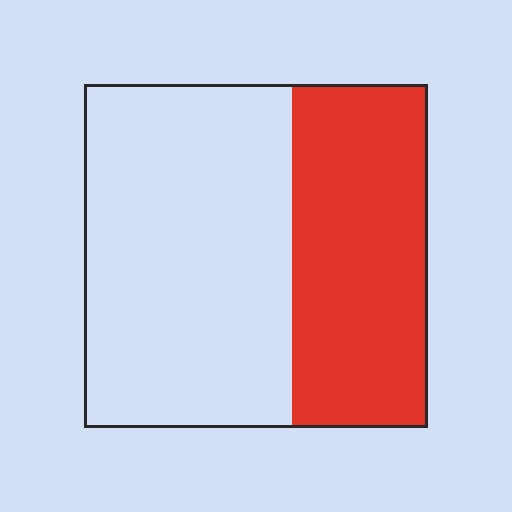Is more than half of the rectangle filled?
No.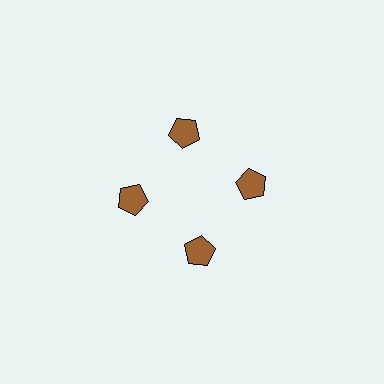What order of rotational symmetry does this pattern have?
This pattern has 4-fold rotational symmetry.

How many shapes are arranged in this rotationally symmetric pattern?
There are 4 shapes, arranged in 4 groups of 1.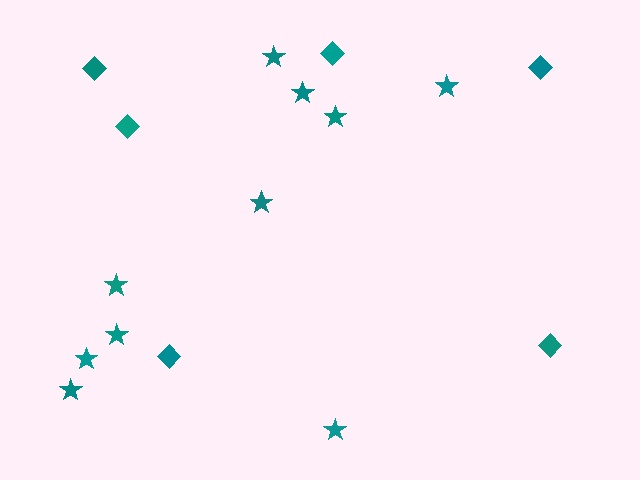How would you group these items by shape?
There are 2 groups: one group of diamonds (6) and one group of stars (10).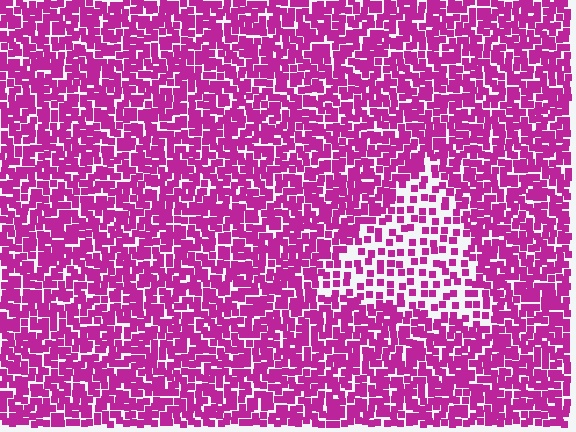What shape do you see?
I see a triangle.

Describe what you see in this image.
The image contains small magenta elements arranged at two different densities. A triangle-shaped region is visible where the elements are less densely packed than the surrounding area.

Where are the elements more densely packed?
The elements are more densely packed outside the triangle boundary.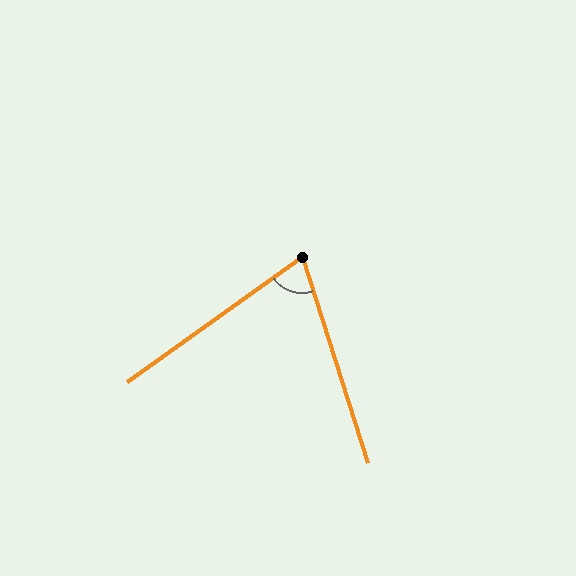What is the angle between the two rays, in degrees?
Approximately 72 degrees.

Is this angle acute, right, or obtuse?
It is acute.